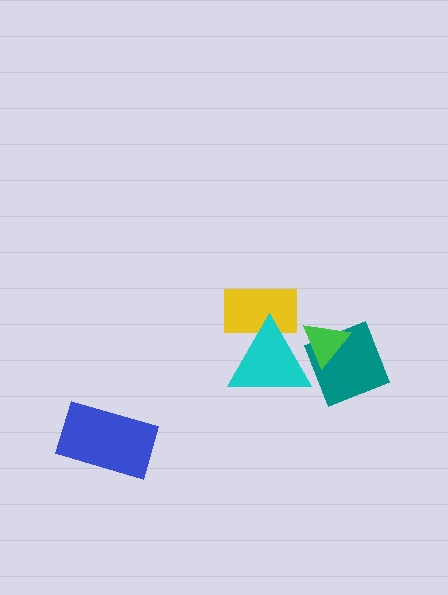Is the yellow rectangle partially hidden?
Yes, it is partially covered by another shape.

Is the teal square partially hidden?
Yes, it is partially covered by another shape.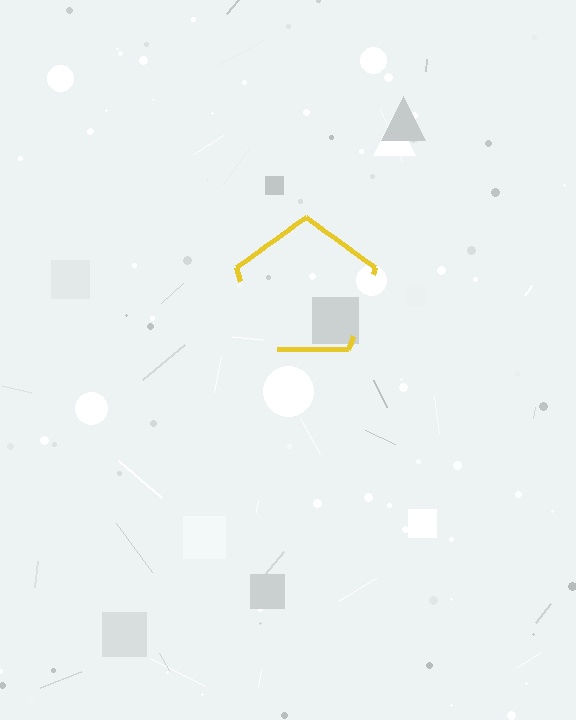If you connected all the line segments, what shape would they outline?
They would outline a pentagon.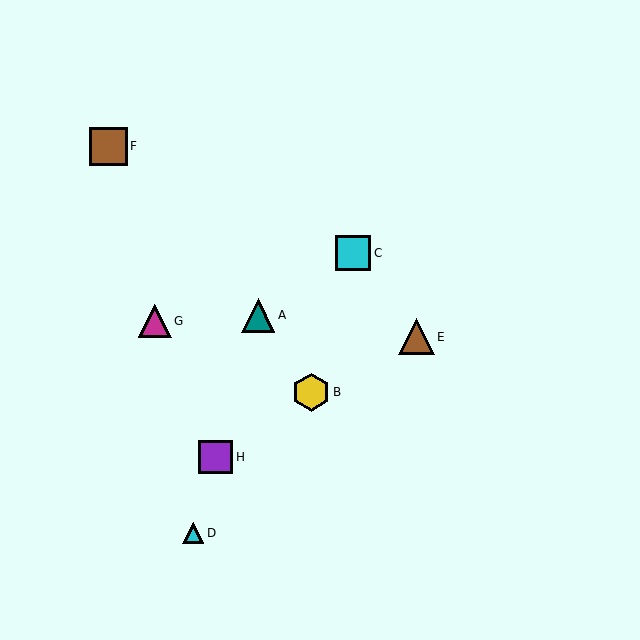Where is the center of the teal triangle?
The center of the teal triangle is at (258, 315).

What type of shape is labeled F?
Shape F is a brown square.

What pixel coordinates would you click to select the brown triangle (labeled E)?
Click at (416, 337) to select the brown triangle E.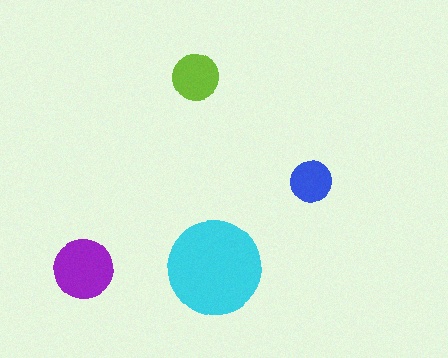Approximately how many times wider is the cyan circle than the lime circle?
About 2 times wider.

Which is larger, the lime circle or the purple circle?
The purple one.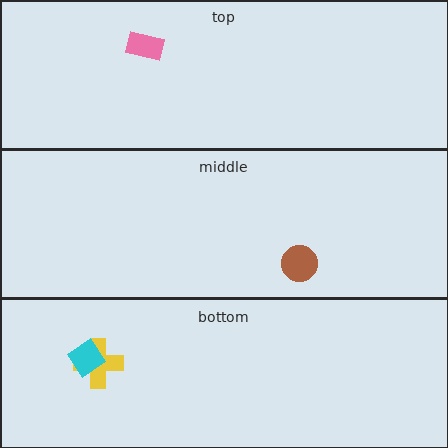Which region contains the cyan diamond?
The bottom region.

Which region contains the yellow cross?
The bottom region.